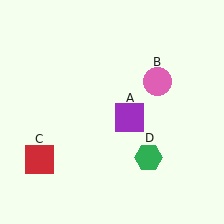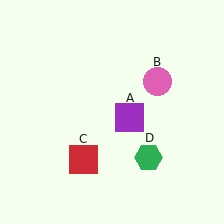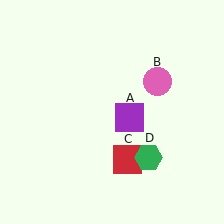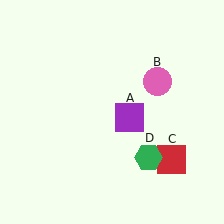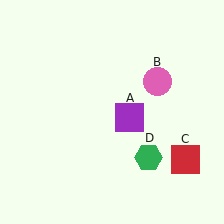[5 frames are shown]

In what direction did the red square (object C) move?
The red square (object C) moved right.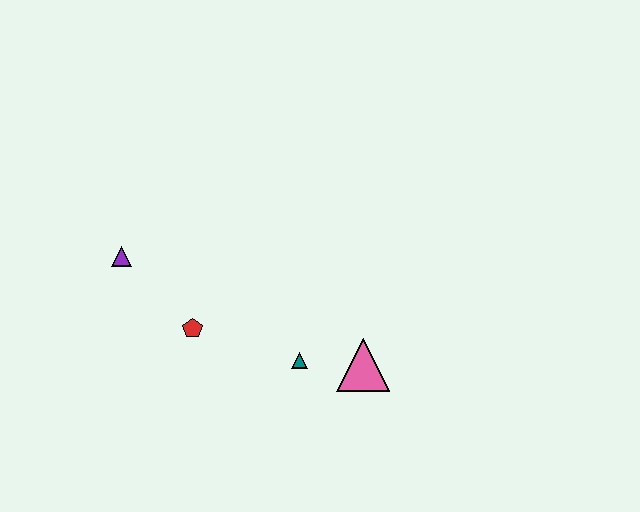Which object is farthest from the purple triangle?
The pink triangle is farthest from the purple triangle.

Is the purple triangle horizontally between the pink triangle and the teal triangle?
No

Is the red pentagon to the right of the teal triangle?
No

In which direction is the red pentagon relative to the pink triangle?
The red pentagon is to the left of the pink triangle.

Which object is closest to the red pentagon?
The purple triangle is closest to the red pentagon.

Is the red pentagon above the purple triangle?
No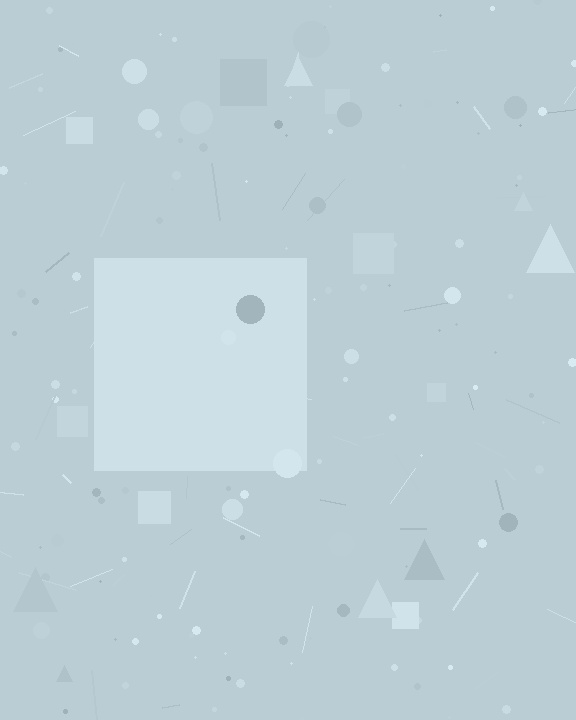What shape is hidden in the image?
A square is hidden in the image.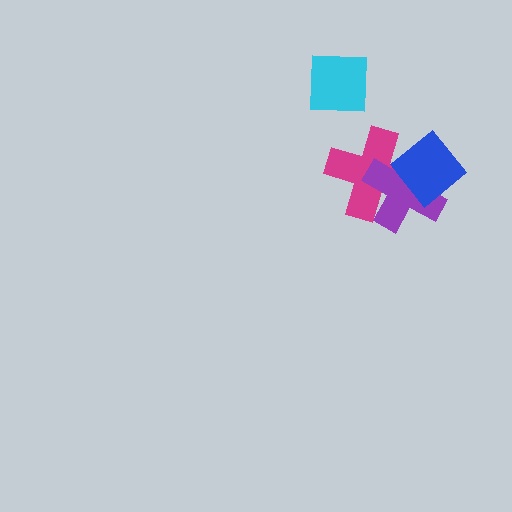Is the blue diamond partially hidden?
No, no other shape covers it.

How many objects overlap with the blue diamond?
2 objects overlap with the blue diamond.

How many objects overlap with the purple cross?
2 objects overlap with the purple cross.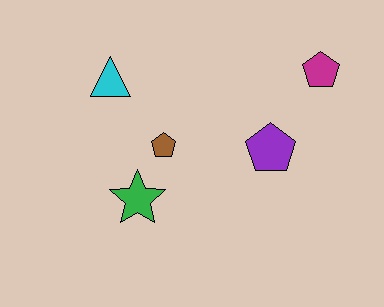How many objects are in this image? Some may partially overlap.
There are 5 objects.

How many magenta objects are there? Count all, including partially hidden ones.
There is 1 magenta object.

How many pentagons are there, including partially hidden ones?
There are 3 pentagons.